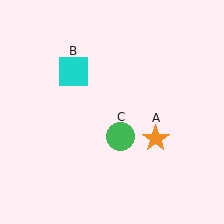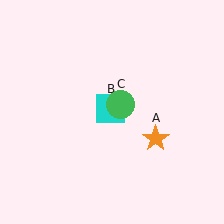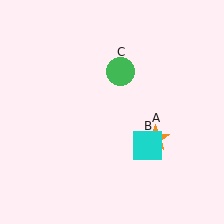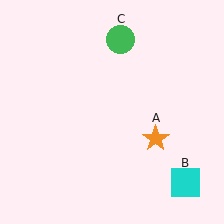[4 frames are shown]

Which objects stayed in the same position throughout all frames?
Orange star (object A) remained stationary.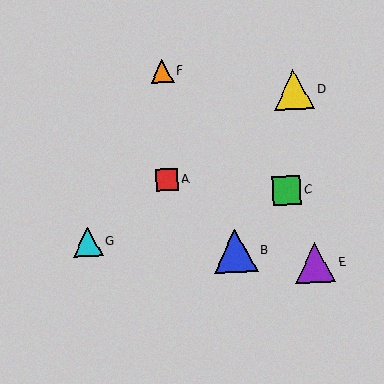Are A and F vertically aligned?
Yes, both are at x≈167.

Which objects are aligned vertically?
Objects A, F are aligned vertically.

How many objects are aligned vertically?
2 objects (A, F) are aligned vertically.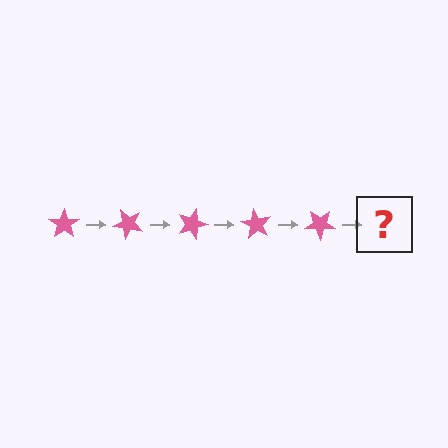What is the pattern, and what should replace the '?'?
The pattern is that the star rotates 45 degrees each step. The '?' should be a pink star rotated 225 degrees.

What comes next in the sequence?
The next element should be a pink star rotated 225 degrees.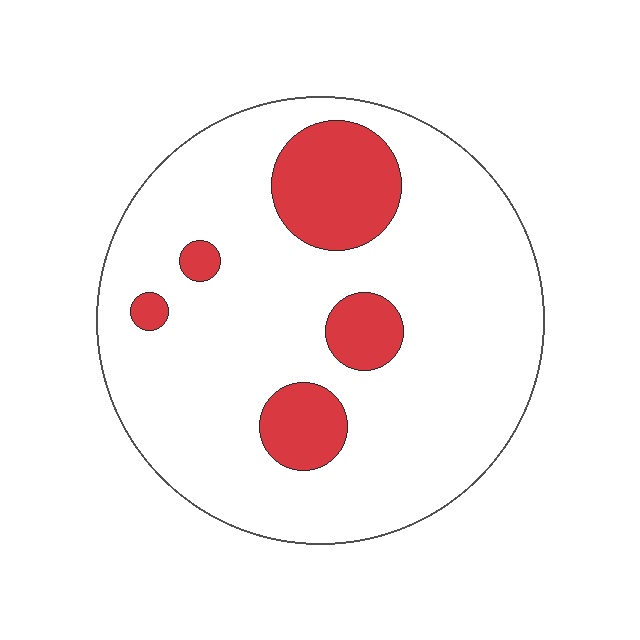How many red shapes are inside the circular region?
5.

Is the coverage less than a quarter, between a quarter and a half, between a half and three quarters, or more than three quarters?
Less than a quarter.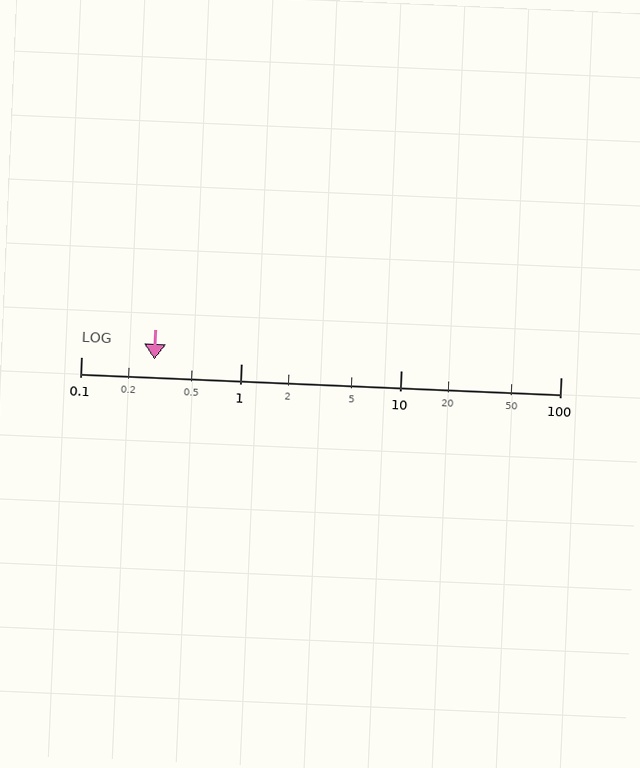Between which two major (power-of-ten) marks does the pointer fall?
The pointer is between 0.1 and 1.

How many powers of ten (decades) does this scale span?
The scale spans 3 decades, from 0.1 to 100.